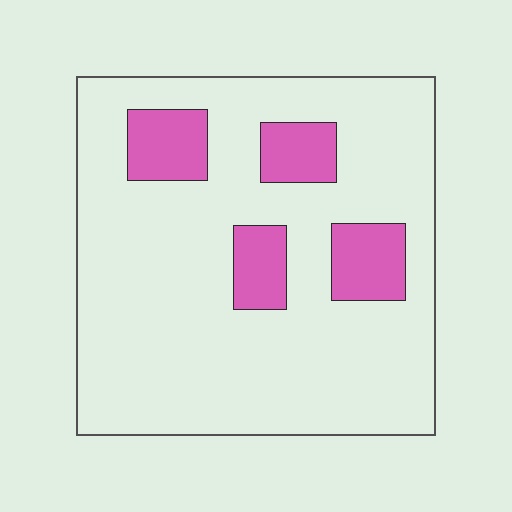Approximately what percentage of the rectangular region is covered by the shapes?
Approximately 15%.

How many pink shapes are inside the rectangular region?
4.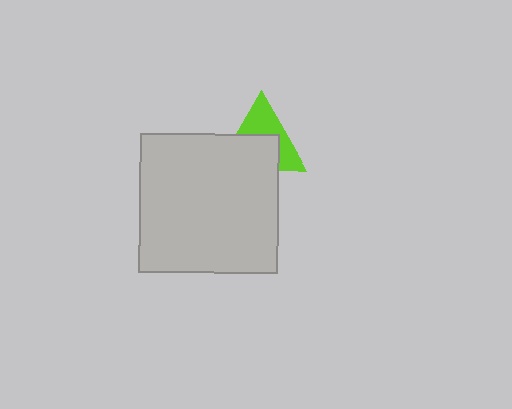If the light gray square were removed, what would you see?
You would see the complete lime triangle.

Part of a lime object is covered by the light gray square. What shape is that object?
It is a triangle.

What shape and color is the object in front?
The object in front is a light gray square.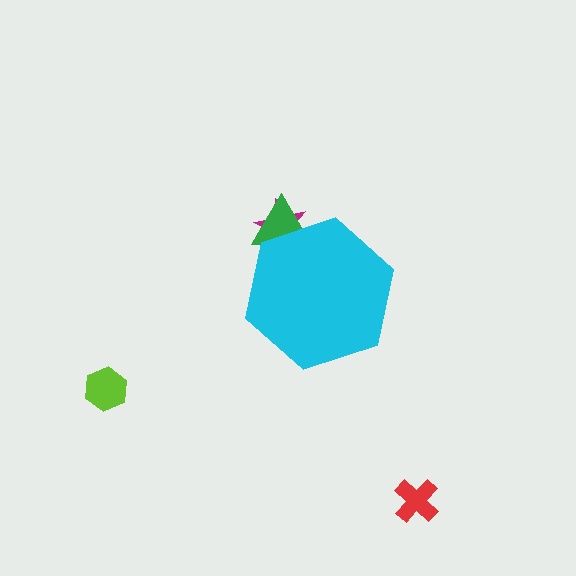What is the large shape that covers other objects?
A cyan hexagon.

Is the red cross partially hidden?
No, the red cross is fully visible.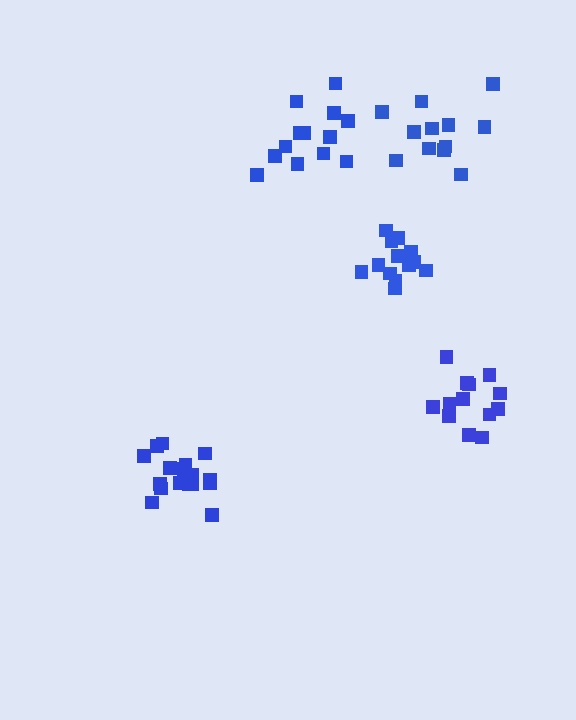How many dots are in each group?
Group 1: 13 dots, Group 2: 12 dots, Group 3: 13 dots, Group 4: 17 dots, Group 5: 13 dots (68 total).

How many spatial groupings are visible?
There are 5 spatial groupings.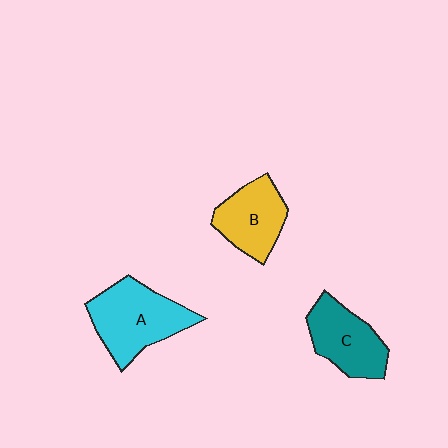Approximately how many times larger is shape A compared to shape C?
Approximately 1.3 times.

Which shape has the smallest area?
Shape B (yellow).